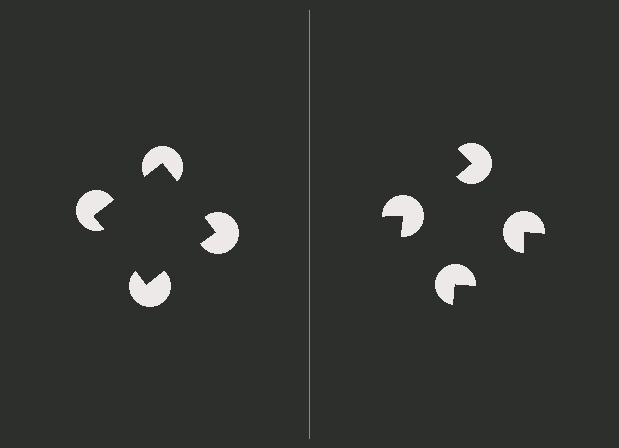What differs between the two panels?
The pac-man discs are positioned identically on both sides; only the wedge orientations differ. On the left they align to a square; on the right they are misaligned.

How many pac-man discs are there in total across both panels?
8 — 4 on each side.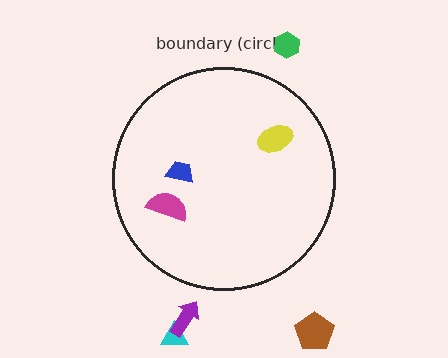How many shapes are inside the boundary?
3 inside, 4 outside.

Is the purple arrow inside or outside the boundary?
Outside.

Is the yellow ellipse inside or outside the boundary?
Inside.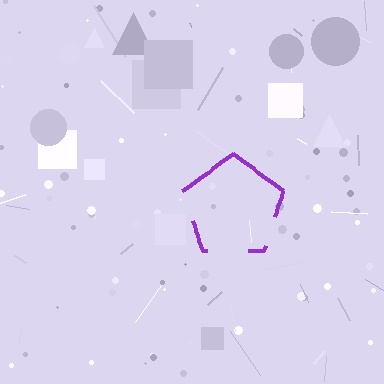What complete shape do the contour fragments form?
The contour fragments form a pentagon.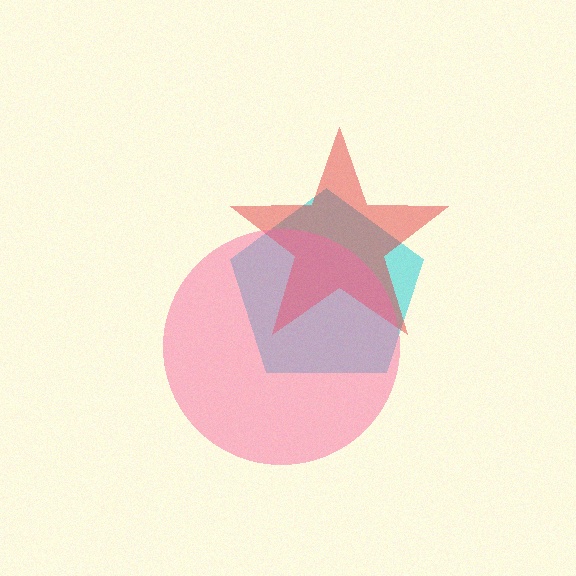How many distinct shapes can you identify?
There are 3 distinct shapes: a cyan pentagon, a red star, a pink circle.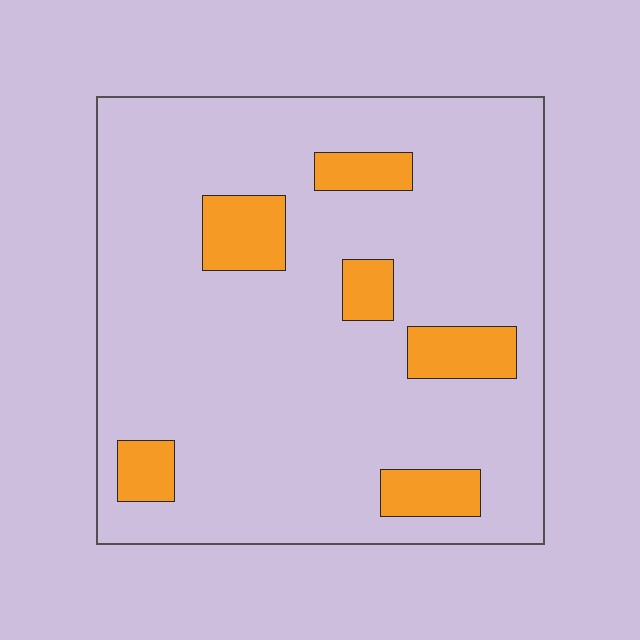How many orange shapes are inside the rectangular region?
6.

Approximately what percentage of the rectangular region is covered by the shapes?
Approximately 15%.